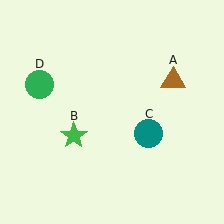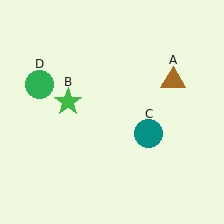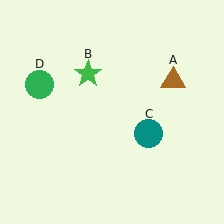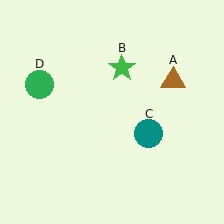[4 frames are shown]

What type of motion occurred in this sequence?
The green star (object B) rotated clockwise around the center of the scene.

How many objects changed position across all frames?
1 object changed position: green star (object B).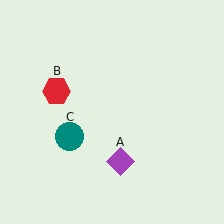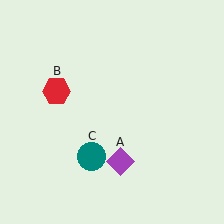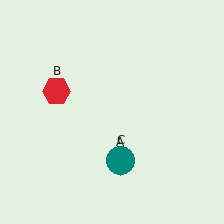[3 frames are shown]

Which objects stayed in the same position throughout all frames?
Purple diamond (object A) and red hexagon (object B) remained stationary.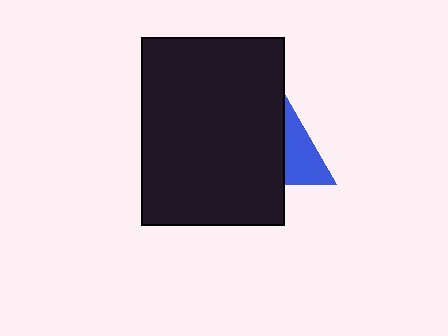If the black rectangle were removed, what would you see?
You would see the complete blue triangle.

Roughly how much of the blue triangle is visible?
A small part of it is visible (roughly 31%).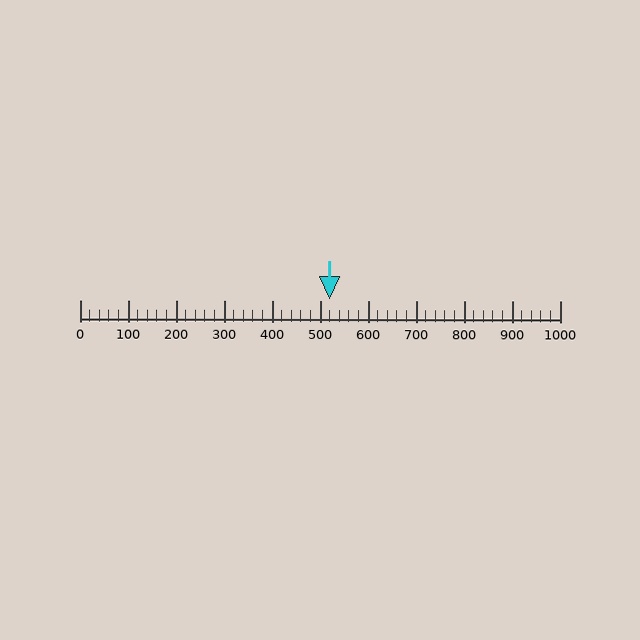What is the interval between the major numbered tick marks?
The major tick marks are spaced 100 units apart.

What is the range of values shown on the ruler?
The ruler shows values from 0 to 1000.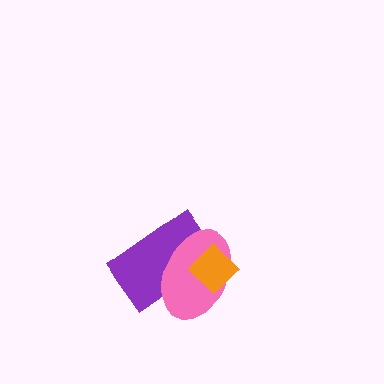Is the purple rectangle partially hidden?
Yes, it is partially covered by another shape.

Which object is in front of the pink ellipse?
The orange diamond is in front of the pink ellipse.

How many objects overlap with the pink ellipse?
2 objects overlap with the pink ellipse.